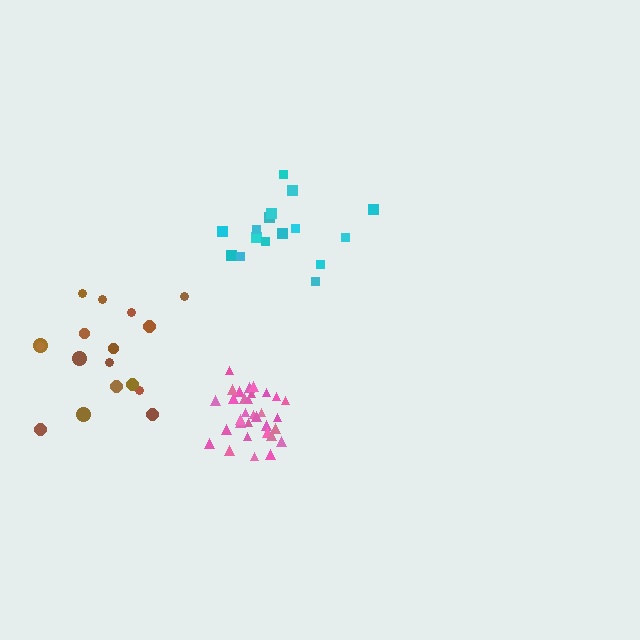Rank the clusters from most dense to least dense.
pink, cyan, brown.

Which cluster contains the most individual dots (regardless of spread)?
Pink (32).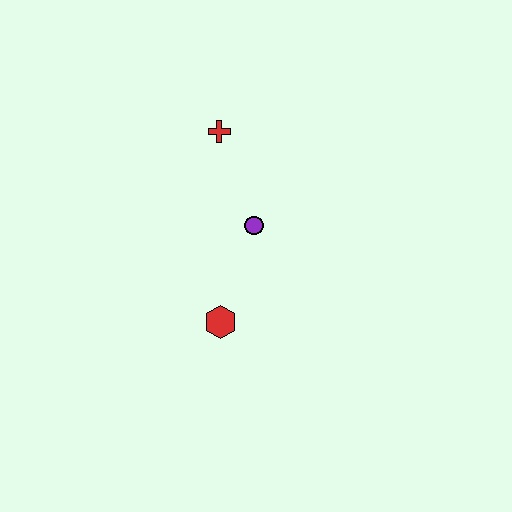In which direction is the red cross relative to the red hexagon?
The red cross is above the red hexagon.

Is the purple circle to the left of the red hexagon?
No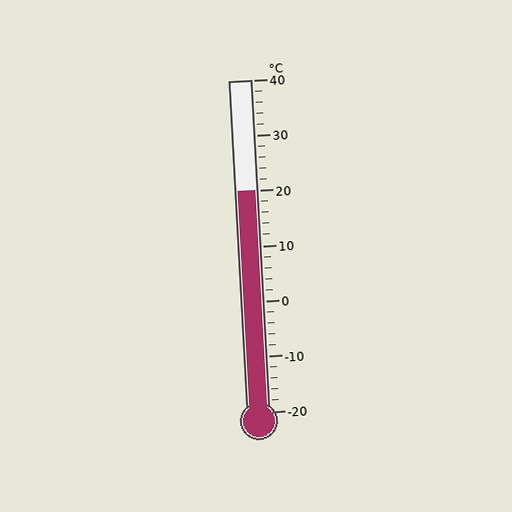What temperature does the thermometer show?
The thermometer shows approximately 20°C.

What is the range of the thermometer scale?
The thermometer scale ranges from -20°C to 40°C.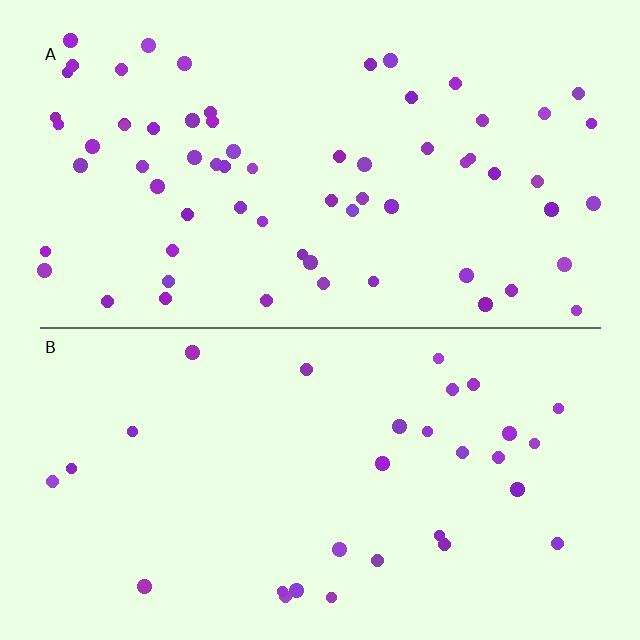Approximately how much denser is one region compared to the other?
Approximately 2.2× — region A over region B.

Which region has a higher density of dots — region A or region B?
A (the top).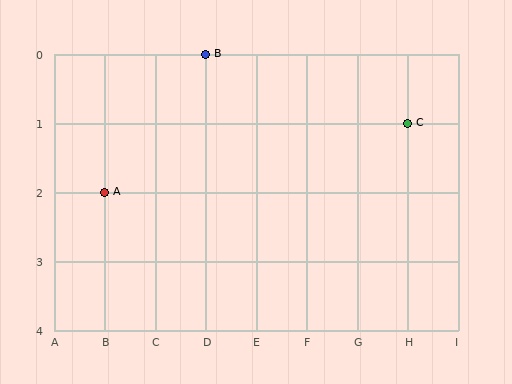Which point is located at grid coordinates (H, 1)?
Point C is at (H, 1).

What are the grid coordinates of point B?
Point B is at grid coordinates (D, 0).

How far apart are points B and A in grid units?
Points B and A are 2 columns and 2 rows apart (about 2.8 grid units diagonally).